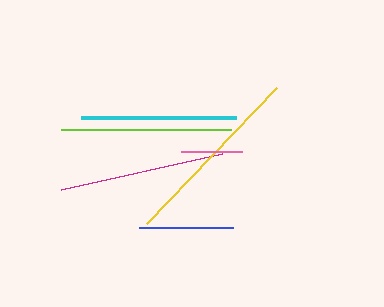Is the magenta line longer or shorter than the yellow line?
The yellow line is longer than the magenta line.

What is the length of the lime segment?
The lime segment is approximately 170 pixels long.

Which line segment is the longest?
The yellow line is the longest at approximately 187 pixels.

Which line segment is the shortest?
The pink line is the shortest at approximately 61 pixels.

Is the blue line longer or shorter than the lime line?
The lime line is longer than the blue line.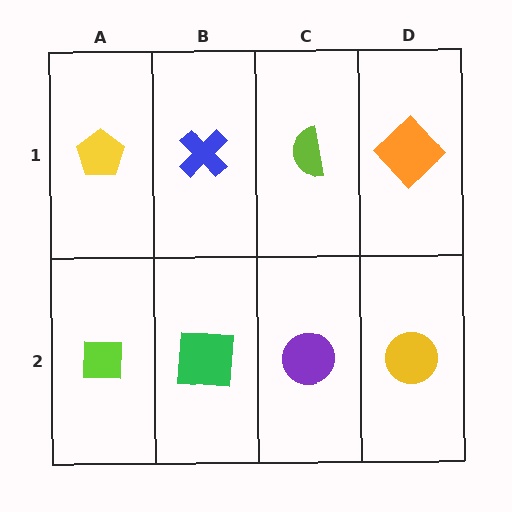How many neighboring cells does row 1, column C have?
3.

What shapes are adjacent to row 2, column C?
A lime semicircle (row 1, column C), a green square (row 2, column B), a yellow circle (row 2, column D).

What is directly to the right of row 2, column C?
A yellow circle.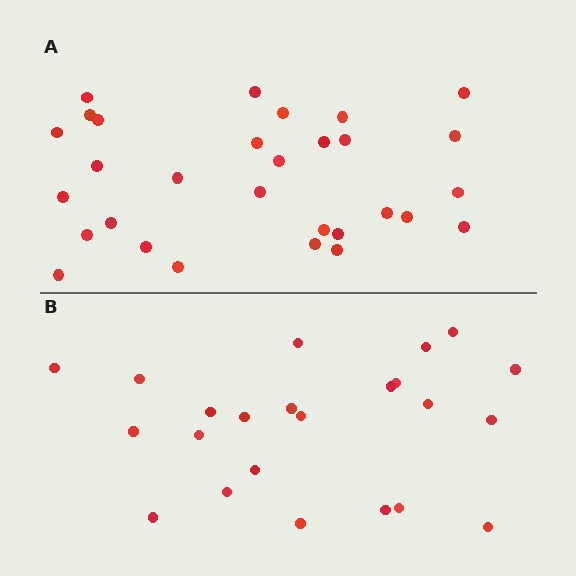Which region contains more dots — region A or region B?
Region A (the top region) has more dots.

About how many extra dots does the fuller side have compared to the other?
Region A has roughly 8 or so more dots than region B.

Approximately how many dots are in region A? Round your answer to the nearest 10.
About 30 dots.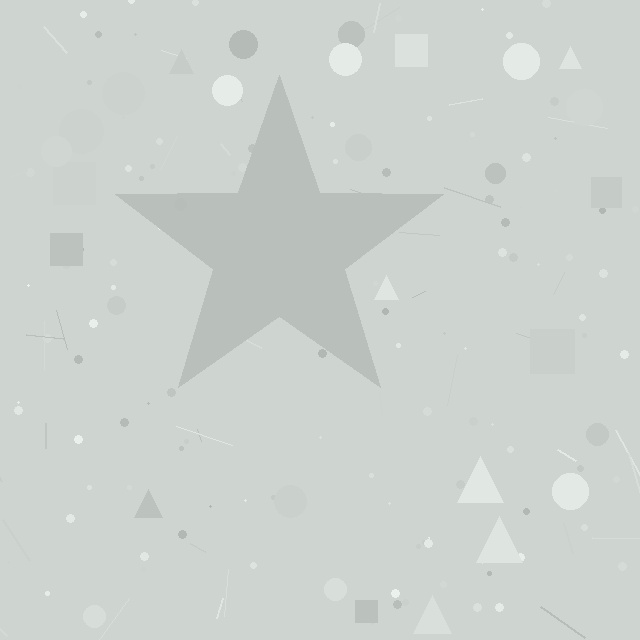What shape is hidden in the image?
A star is hidden in the image.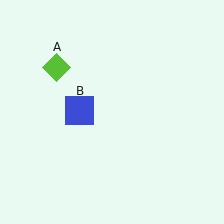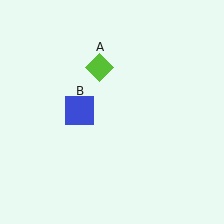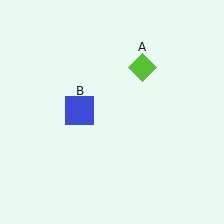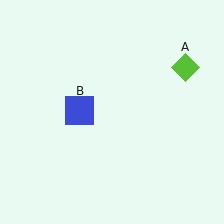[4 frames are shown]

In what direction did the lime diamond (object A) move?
The lime diamond (object A) moved right.